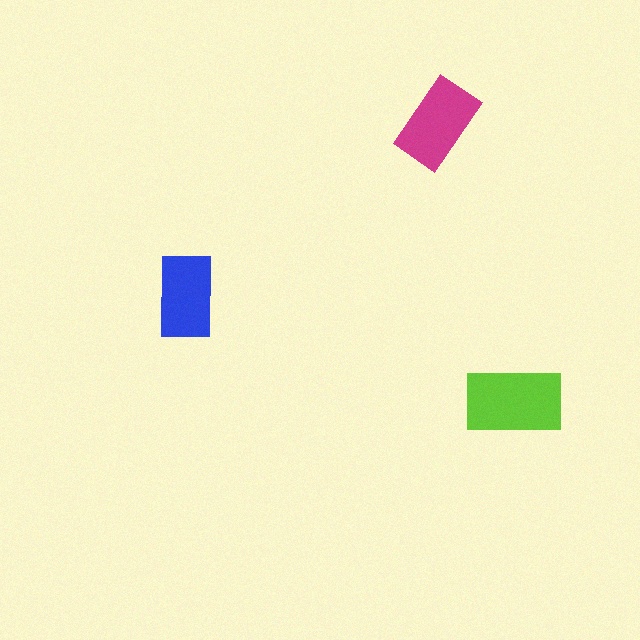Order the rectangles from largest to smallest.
the lime one, the magenta one, the blue one.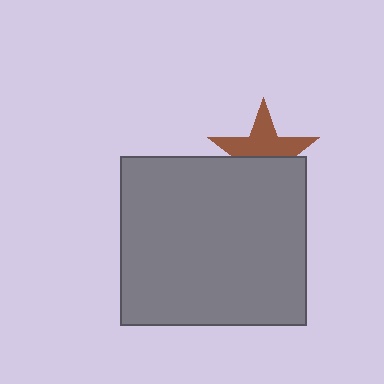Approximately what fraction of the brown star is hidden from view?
Roughly 47% of the brown star is hidden behind the gray rectangle.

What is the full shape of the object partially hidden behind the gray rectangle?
The partially hidden object is a brown star.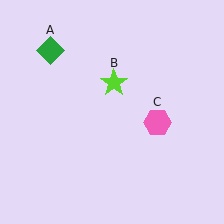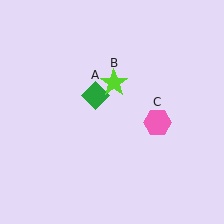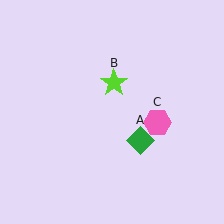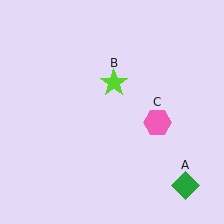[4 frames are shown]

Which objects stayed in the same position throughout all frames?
Lime star (object B) and pink hexagon (object C) remained stationary.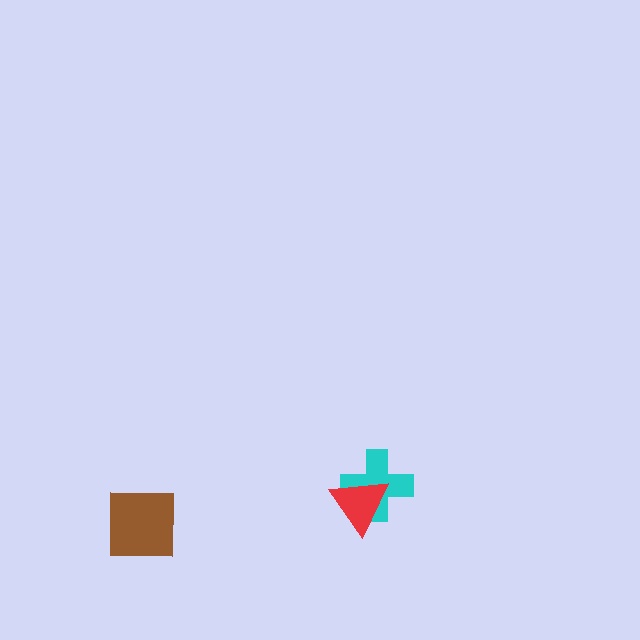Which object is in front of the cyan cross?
The red triangle is in front of the cyan cross.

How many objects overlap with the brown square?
0 objects overlap with the brown square.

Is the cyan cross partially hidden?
Yes, it is partially covered by another shape.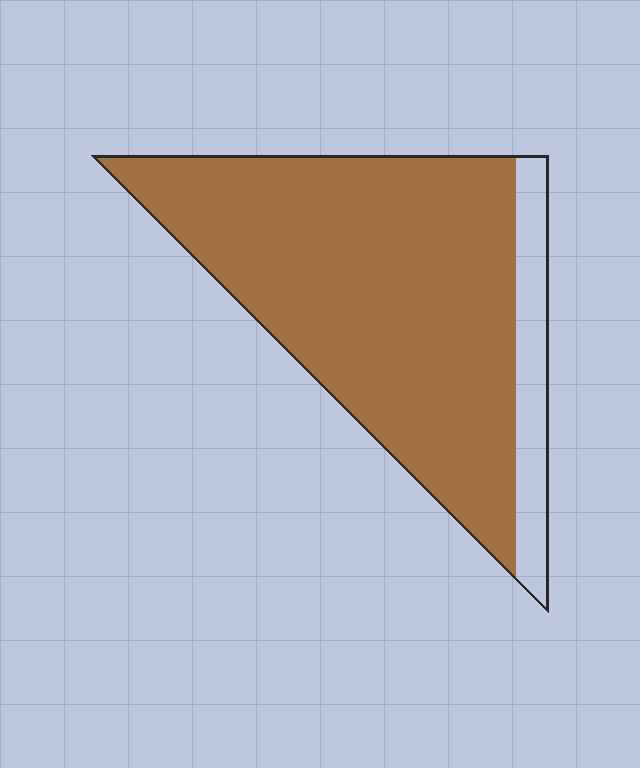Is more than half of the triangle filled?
Yes.